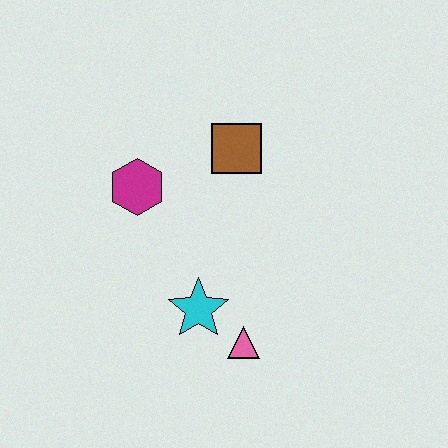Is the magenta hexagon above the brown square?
No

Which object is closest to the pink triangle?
The cyan star is closest to the pink triangle.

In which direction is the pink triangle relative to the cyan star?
The pink triangle is to the right of the cyan star.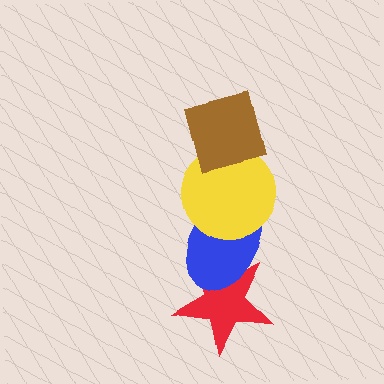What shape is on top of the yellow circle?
The brown square is on top of the yellow circle.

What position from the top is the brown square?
The brown square is 1st from the top.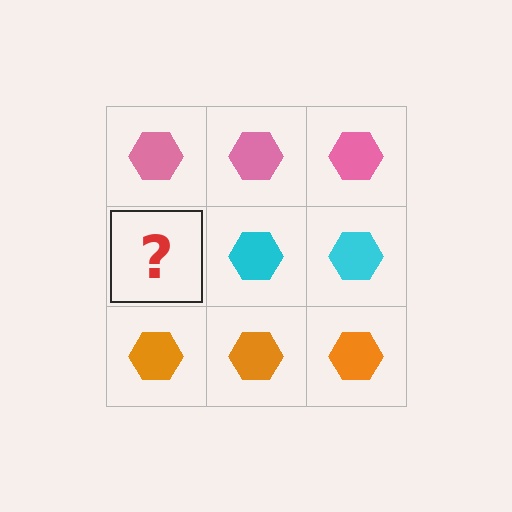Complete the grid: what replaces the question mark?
The question mark should be replaced with a cyan hexagon.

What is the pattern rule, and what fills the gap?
The rule is that each row has a consistent color. The gap should be filled with a cyan hexagon.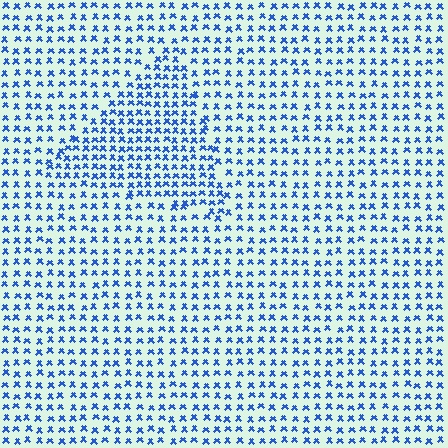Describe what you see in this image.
The image contains small blue elements arranged at two different densities. A triangle-shaped region is visible where the elements are more densely packed than the surrounding area.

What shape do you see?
I see a triangle.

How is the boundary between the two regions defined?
The boundary is defined by a change in element density (approximately 1.5x ratio). All elements are the same color, size, and shape.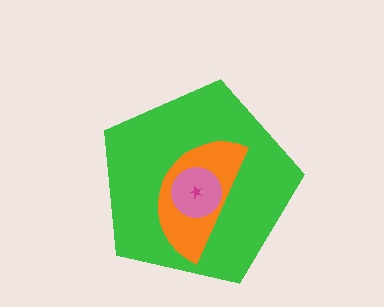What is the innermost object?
The magenta star.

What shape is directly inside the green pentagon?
The orange semicircle.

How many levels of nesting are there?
4.